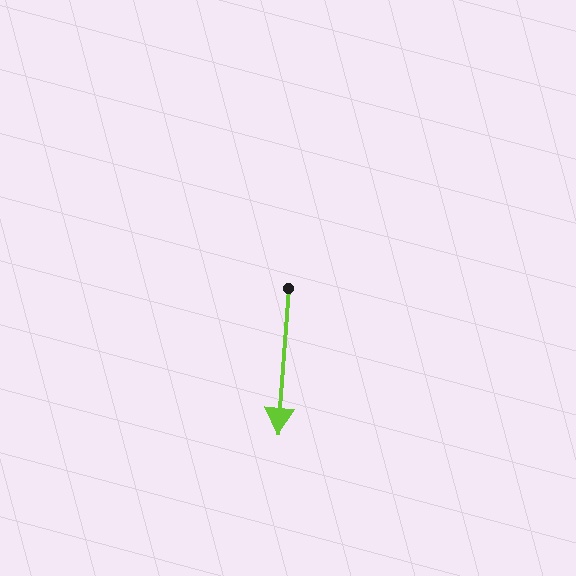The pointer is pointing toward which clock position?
Roughly 6 o'clock.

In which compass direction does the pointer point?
South.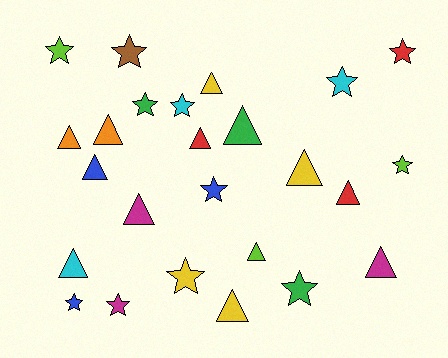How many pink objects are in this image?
There are no pink objects.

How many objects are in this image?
There are 25 objects.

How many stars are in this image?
There are 12 stars.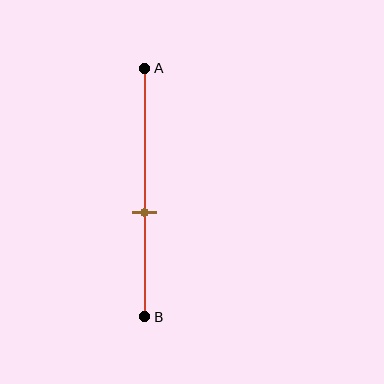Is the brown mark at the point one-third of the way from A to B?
No, the mark is at about 60% from A, not at the 33% one-third point.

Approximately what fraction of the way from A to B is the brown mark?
The brown mark is approximately 60% of the way from A to B.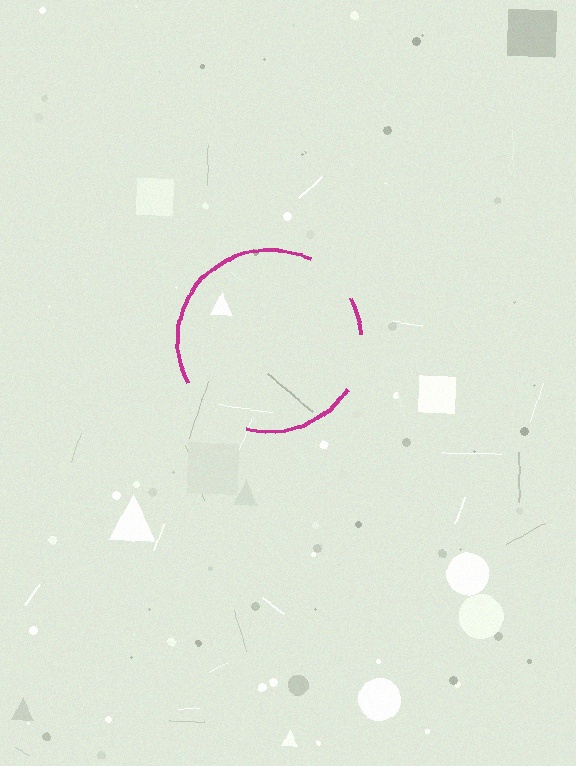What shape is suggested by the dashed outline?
The dashed outline suggests a circle.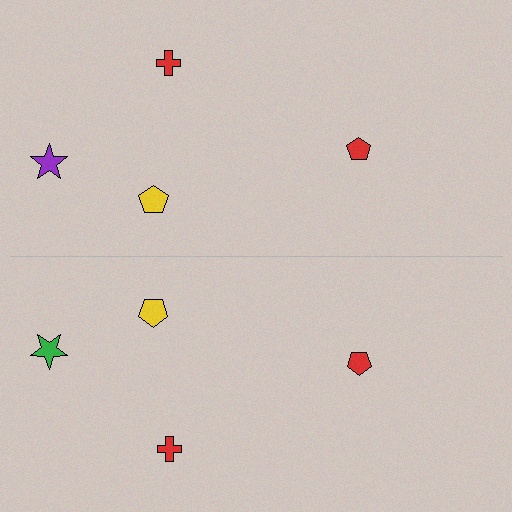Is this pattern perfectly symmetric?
No, the pattern is not perfectly symmetric. The green star on the bottom side breaks the symmetry — its mirror counterpart is purple.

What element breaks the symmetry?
The green star on the bottom side breaks the symmetry — its mirror counterpart is purple.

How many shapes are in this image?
There are 8 shapes in this image.